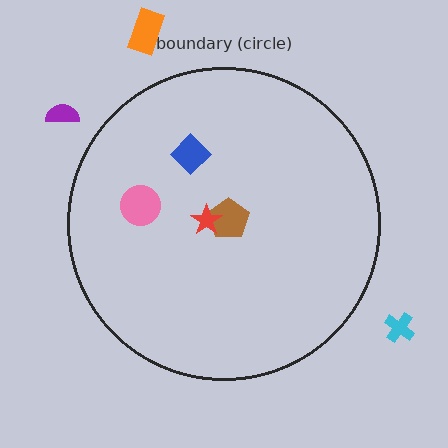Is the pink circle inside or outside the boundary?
Inside.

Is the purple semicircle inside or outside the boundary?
Outside.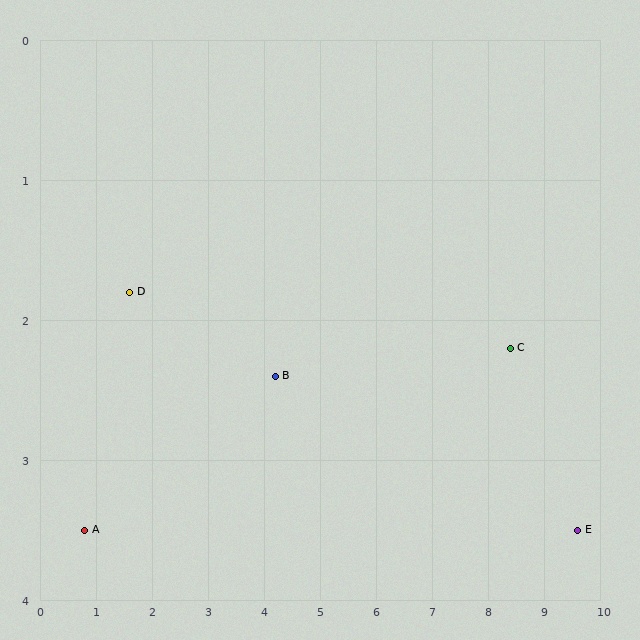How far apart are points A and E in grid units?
Points A and E are about 8.8 grid units apart.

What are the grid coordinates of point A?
Point A is at approximately (0.8, 3.5).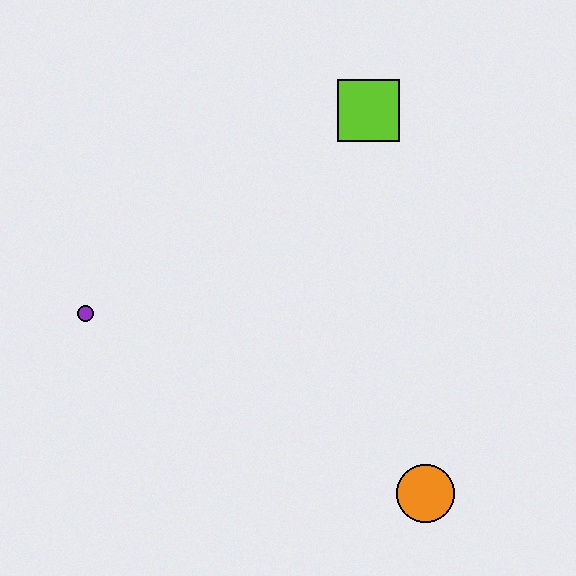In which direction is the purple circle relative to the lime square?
The purple circle is to the left of the lime square.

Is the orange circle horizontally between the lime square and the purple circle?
No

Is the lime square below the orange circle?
No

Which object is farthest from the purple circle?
The orange circle is farthest from the purple circle.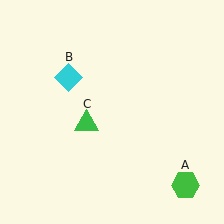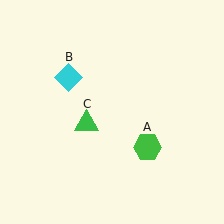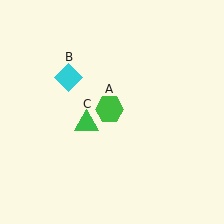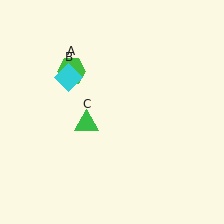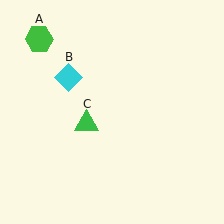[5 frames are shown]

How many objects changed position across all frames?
1 object changed position: green hexagon (object A).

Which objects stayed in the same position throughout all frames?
Cyan diamond (object B) and green triangle (object C) remained stationary.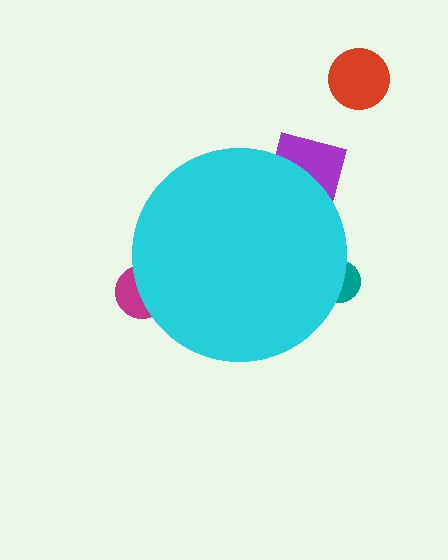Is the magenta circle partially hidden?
Yes, the magenta circle is partially hidden behind the cyan circle.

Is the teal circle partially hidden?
Yes, the teal circle is partially hidden behind the cyan circle.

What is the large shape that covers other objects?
A cyan circle.